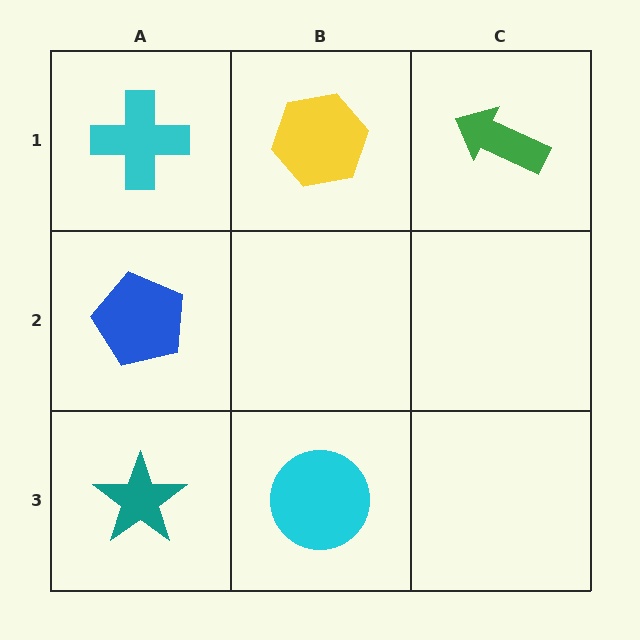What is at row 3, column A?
A teal star.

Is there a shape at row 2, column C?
No, that cell is empty.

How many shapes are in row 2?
1 shape.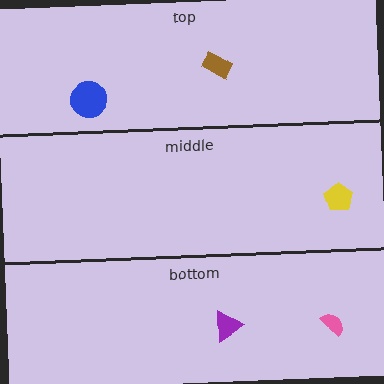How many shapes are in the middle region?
1.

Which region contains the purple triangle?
The bottom region.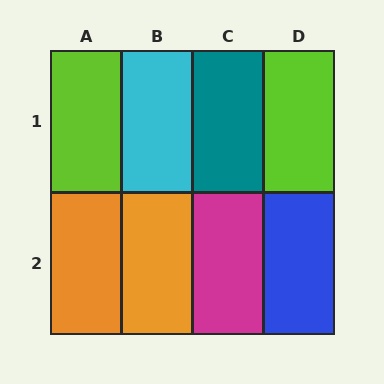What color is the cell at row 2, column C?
Magenta.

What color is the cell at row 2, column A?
Orange.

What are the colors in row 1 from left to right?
Lime, cyan, teal, lime.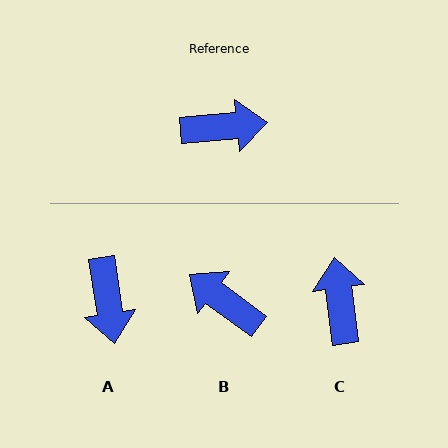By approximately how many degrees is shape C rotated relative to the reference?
Approximately 93 degrees counter-clockwise.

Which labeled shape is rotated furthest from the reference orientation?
B, about 139 degrees away.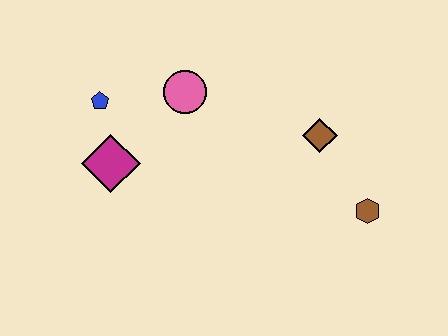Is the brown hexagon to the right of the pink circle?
Yes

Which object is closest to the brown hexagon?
The brown diamond is closest to the brown hexagon.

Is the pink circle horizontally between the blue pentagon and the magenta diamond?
No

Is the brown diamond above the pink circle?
No